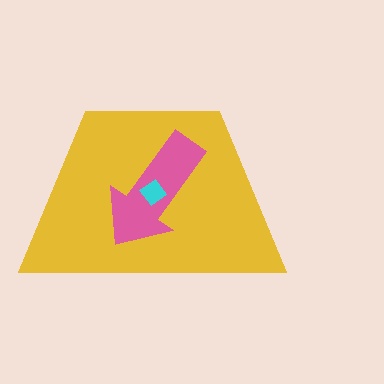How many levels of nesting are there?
3.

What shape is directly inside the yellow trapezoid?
The pink arrow.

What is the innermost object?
The cyan diamond.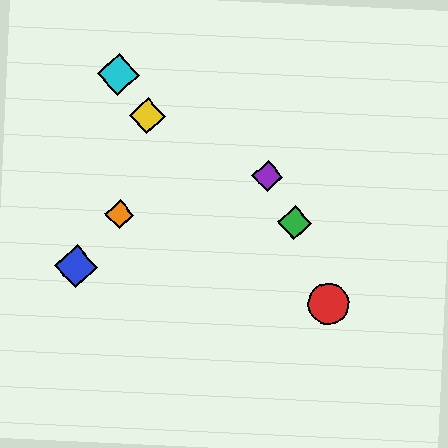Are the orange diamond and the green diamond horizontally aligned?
Yes, both are at y≈214.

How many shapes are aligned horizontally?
2 shapes (the green diamond, the orange diamond) are aligned horizontally.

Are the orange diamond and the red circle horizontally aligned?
No, the orange diamond is at y≈214 and the red circle is at y≈304.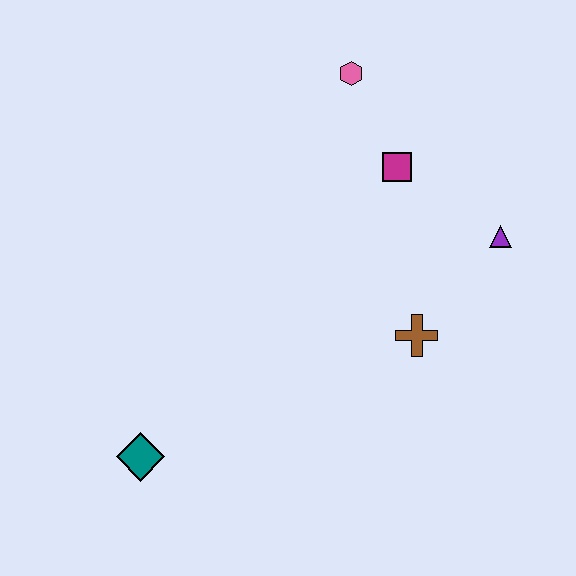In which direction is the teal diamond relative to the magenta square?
The teal diamond is below the magenta square.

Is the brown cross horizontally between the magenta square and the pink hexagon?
No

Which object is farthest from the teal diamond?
The pink hexagon is farthest from the teal diamond.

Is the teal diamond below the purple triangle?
Yes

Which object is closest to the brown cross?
The purple triangle is closest to the brown cross.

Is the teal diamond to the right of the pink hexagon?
No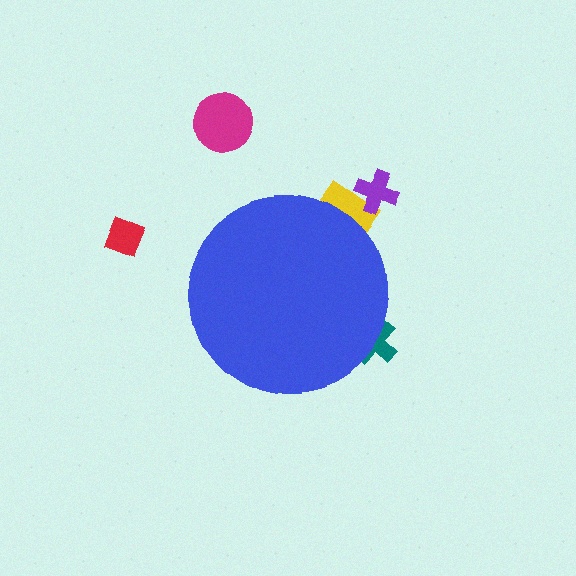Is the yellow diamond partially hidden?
Yes, the yellow diamond is partially hidden behind the blue circle.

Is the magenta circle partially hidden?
No, the magenta circle is fully visible.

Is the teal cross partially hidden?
Yes, the teal cross is partially hidden behind the blue circle.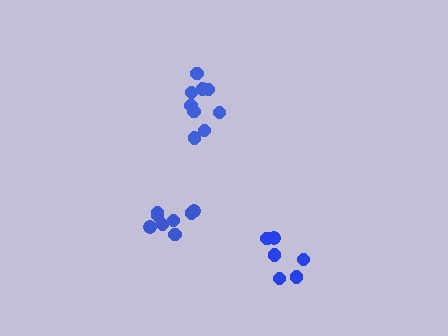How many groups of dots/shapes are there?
There are 3 groups.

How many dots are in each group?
Group 1: 8 dots, Group 2: 9 dots, Group 3: 6 dots (23 total).